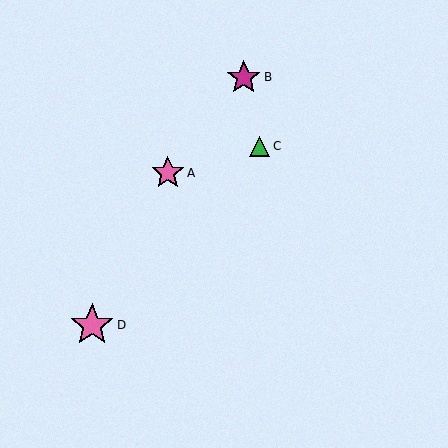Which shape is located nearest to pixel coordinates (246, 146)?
The green triangle (labeled C) at (259, 146) is nearest to that location.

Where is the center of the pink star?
The center of the pink star is at (168, 173).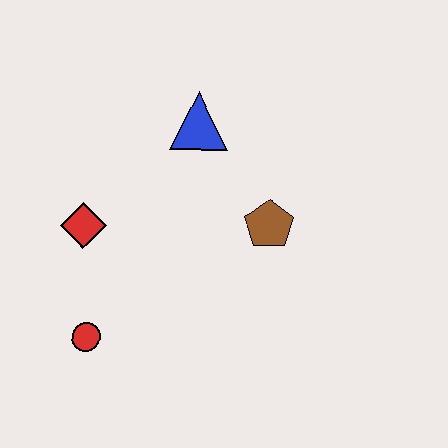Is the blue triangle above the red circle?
Yes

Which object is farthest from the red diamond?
The brown pentagon is farthest from the red diamond.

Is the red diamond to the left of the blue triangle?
Yes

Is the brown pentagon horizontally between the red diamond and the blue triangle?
No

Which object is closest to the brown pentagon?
The blue triangle is closest to the brown pentagon.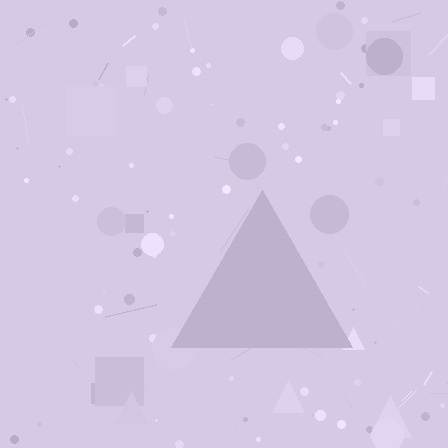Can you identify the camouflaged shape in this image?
The camouflaged shape is a triangle.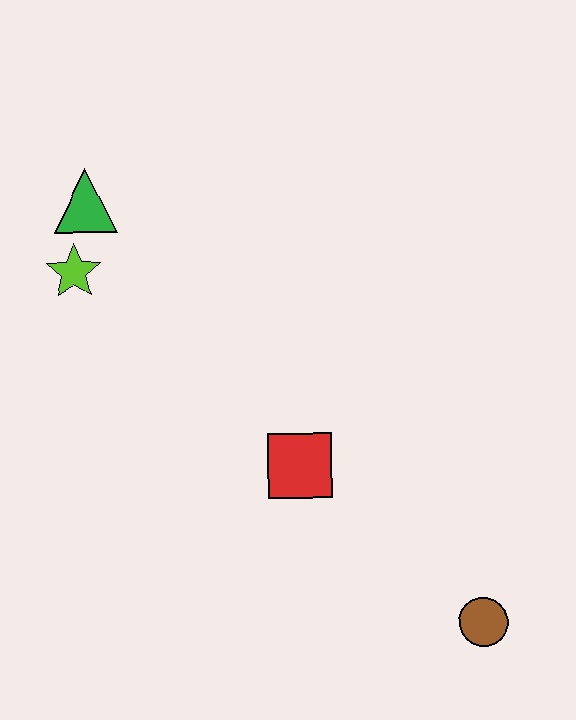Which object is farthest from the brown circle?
The green triangle is farthest from the brown circle.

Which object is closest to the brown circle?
The red square is closest to the brown circle.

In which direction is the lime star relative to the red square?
The lime star is to the left of the red square.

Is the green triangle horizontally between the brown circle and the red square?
No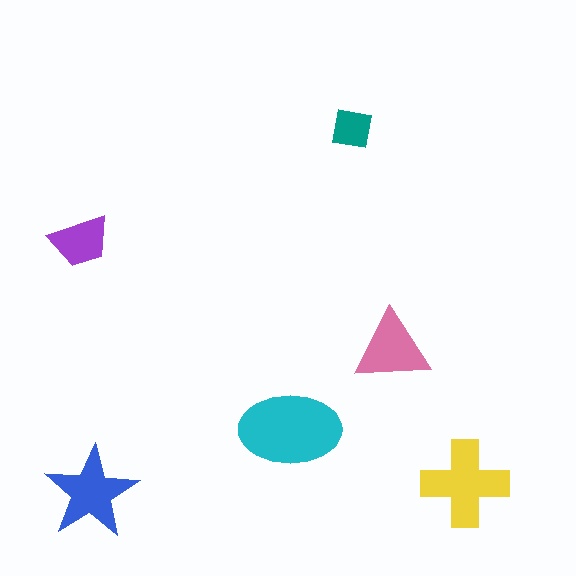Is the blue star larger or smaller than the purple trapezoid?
Larger.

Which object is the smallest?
The teal square.